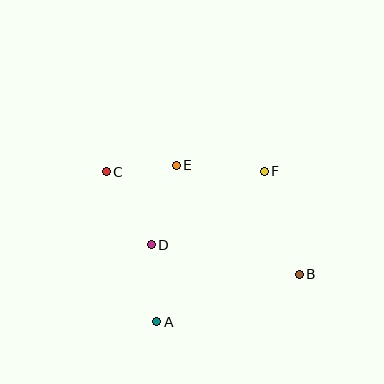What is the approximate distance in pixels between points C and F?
The distance between C and F is approximately 158 pixels.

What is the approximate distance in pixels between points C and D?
The distance between C and D is approximately 86 pixels.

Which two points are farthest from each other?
Points B and C are farthest from each other.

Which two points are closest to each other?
Points C and E are closest to each other.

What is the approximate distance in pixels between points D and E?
The distance between D and E is approximately 84 pixels.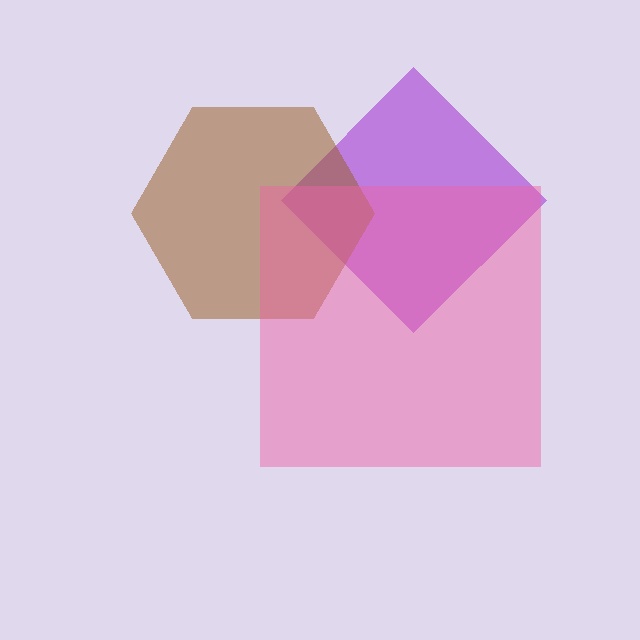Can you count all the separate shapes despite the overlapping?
Yes, there are 3 separate shapes.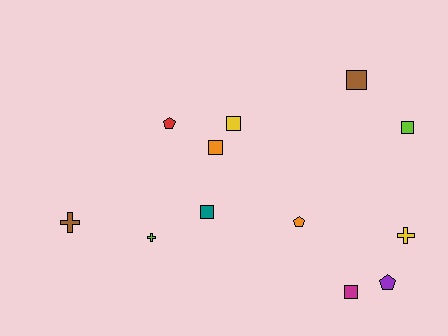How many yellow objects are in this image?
There are 2 yellow objects.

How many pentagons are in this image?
There are 3 pentagons.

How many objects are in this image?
There are 12 objects.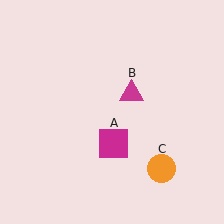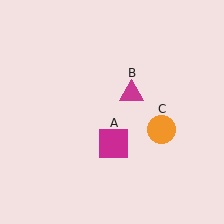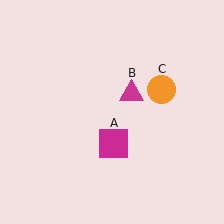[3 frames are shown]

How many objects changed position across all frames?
1 object changed position: orange circle (object C).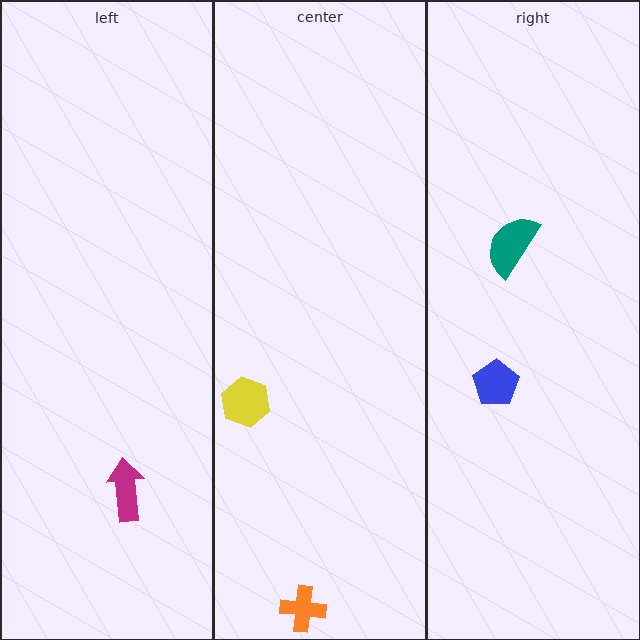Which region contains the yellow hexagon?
The center region.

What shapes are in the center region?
The orange cross, the yellow hexagon.